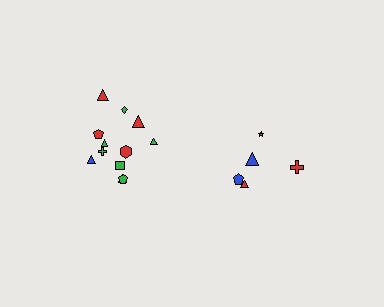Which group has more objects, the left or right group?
The left group.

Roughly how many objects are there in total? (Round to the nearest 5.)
Roughly 15 objects in total.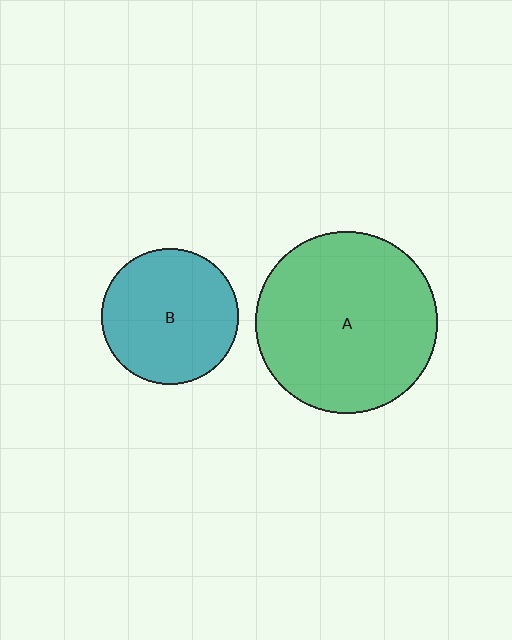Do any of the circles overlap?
No, none of the circles overlap.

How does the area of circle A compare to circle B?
Approximately 1.8 times.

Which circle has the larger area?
Circle A (green).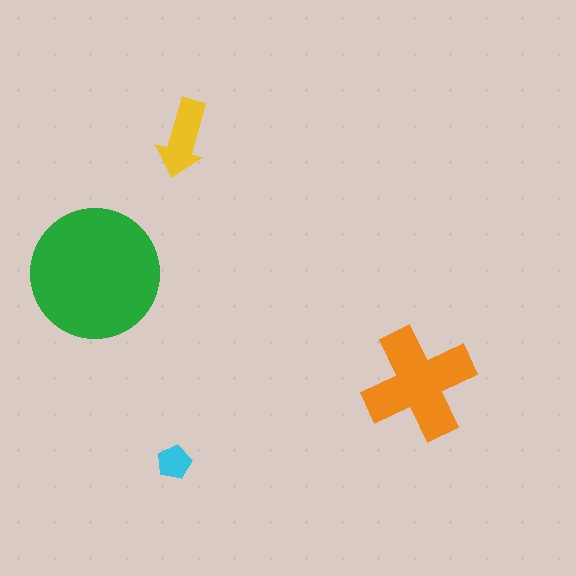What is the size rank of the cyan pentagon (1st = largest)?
4th.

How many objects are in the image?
There are 4 objects in the image.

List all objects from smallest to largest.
The cyan pentagon, the yellow arrow, the orange cross, the green circle.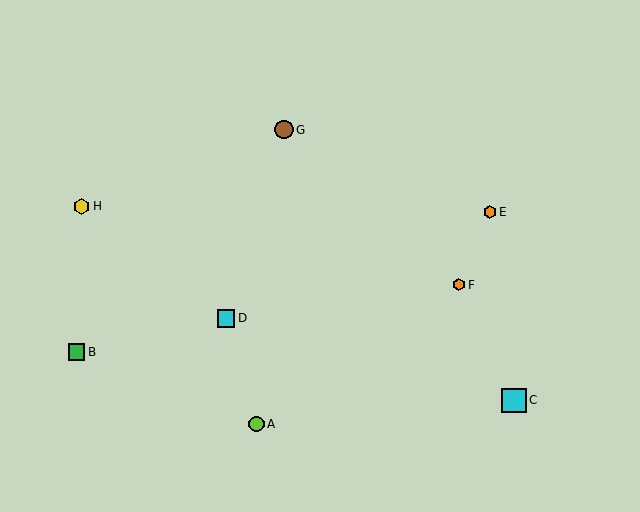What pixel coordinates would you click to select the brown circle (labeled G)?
Click at (284, 130) to select the brown circle G.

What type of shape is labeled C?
Shape C is a cyan square.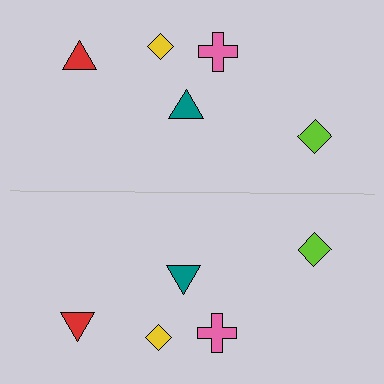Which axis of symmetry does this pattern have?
The pattern has a horizontal axis of symmetry running through the center of the image.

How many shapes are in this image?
There are 10 shapes in this image.